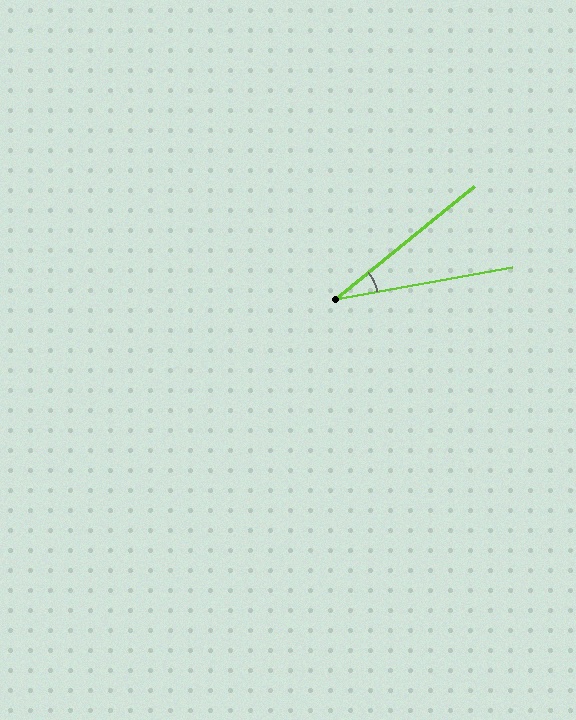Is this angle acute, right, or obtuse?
It is acute.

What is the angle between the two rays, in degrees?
Approximately 29 degrees.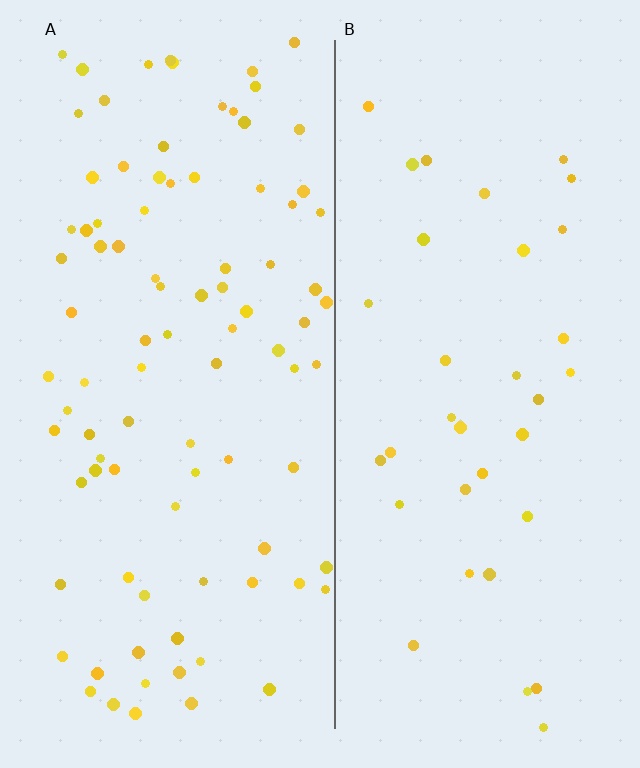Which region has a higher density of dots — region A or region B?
A (the left).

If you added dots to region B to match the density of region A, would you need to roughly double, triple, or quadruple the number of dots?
Approximately triple.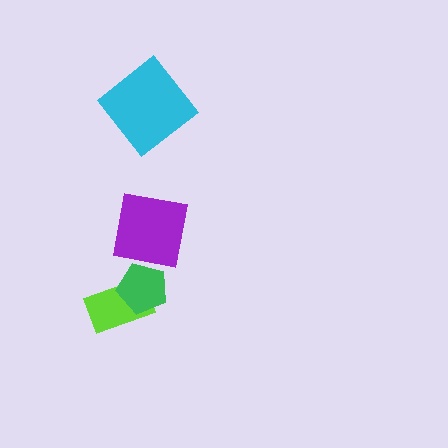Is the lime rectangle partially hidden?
Yes, it is partially covered by another shape.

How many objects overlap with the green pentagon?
1 object overlaps with the green pentagon.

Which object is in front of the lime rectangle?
The green pentagon is in front of the lime rectangle.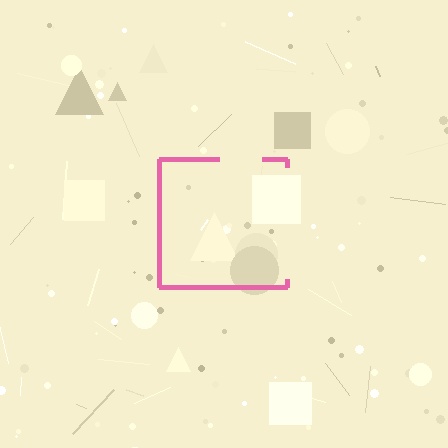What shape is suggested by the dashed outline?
The dashed outline suggests a square.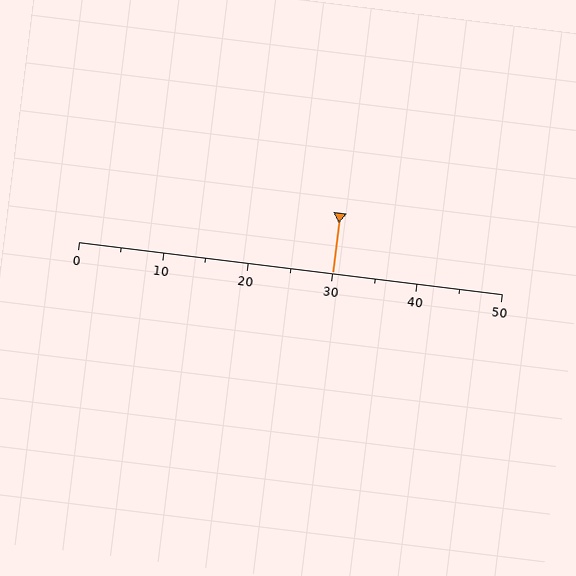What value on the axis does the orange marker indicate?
The marker indicates approximately 30.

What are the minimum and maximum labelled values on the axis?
The axis runs from 0 to 50.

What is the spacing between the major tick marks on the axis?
The major ticks are spaced 10 apart.